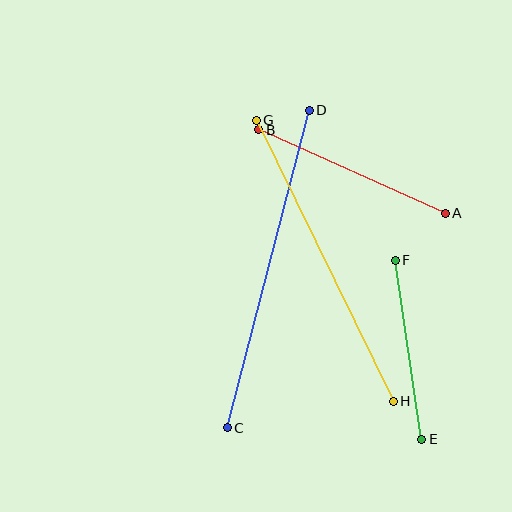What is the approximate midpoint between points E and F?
The midpoint is at approximately (409, 350) pixels.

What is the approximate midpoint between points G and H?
The midpoint is at approximately (325, 261) pixels.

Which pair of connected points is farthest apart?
Points C and D are farthest apart.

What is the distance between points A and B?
The distance is approximately 204 pixels.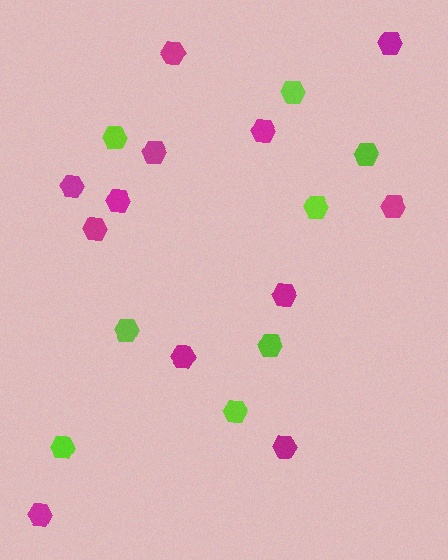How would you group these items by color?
There are 2 groups: one group of magenta hexagons (12) and one group of lime hexagons (8).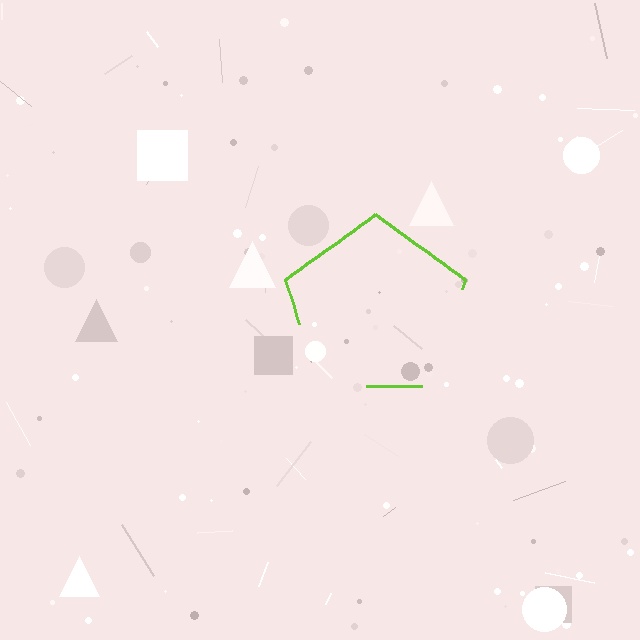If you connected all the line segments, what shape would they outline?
They would outline a pentagon.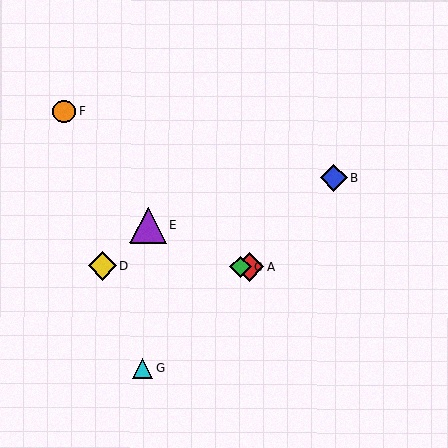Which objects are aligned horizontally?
Objects A, C, D are aligned horizontally.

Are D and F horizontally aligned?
No, D is at y≈266 and F is at y≈112.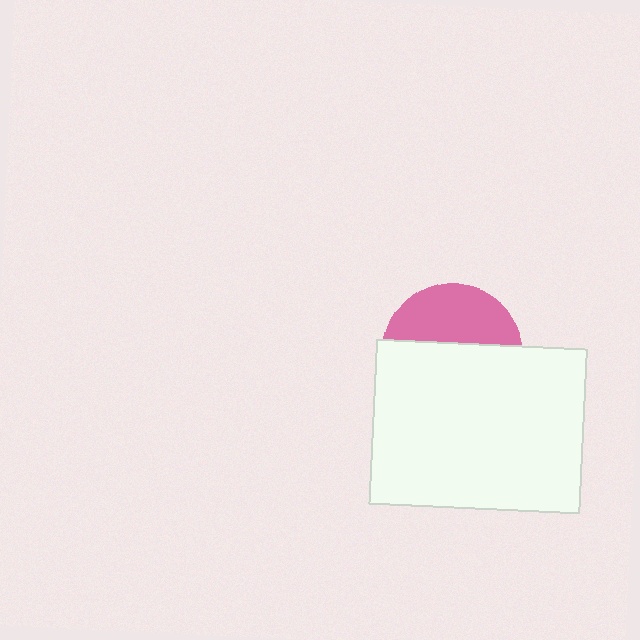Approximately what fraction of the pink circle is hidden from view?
Roughly 61% of the pink circle is hidden behind the white rectangle.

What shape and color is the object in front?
The object in front is a white rectangle.